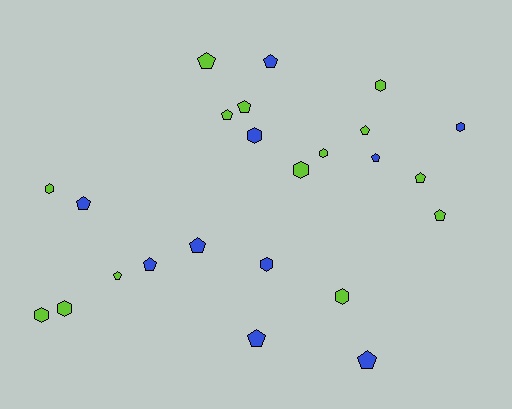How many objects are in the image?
There are 24 objects.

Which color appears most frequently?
Lime, with 14 objects.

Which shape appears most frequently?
Pentagon, with 14 objects.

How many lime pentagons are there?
There are 7 lime pentagons.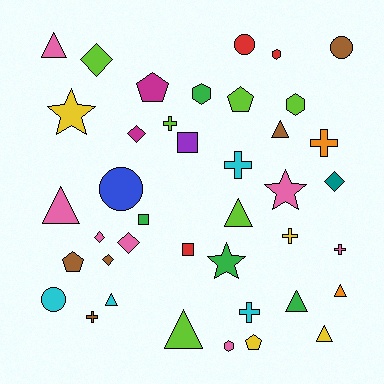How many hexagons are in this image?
There are 4 hexagons.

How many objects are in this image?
There are 40 objects.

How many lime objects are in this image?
There are 6 lime objects.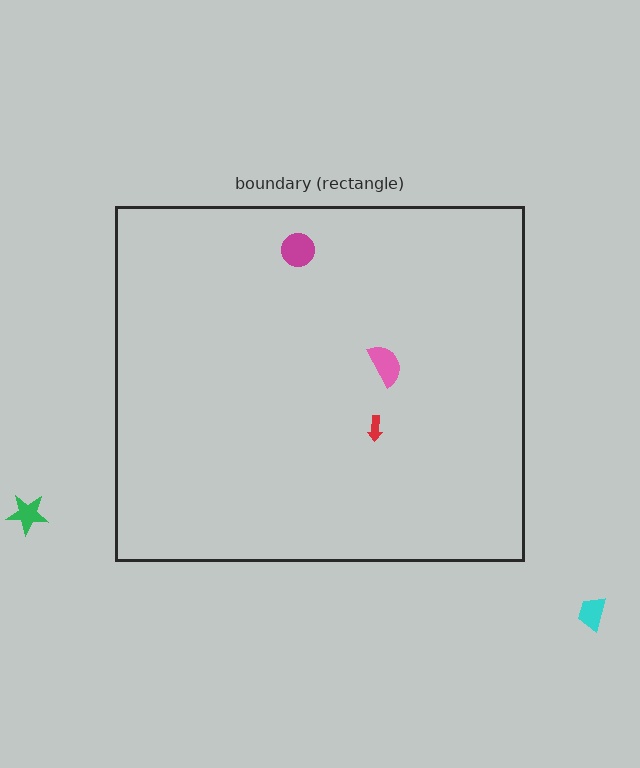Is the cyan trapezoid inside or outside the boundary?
Outside.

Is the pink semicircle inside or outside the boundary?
Inside.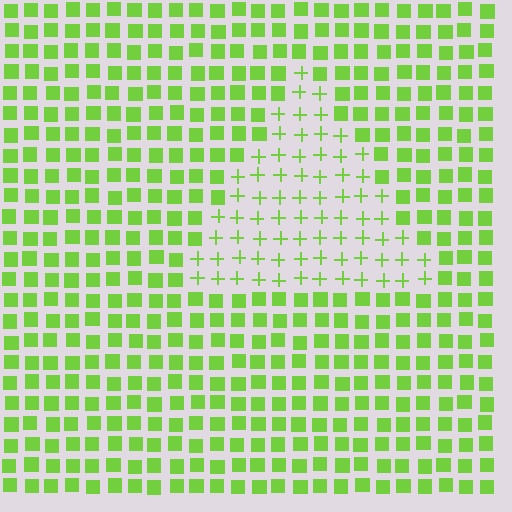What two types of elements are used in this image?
The image uses plus signs inside the triangle region and squares outside it.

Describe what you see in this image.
The image is filled with small lime elements arranged in a uniform grid. A triangle-shaped region contains plus signs, while the surrounding area contains squares. The boundary is defined purely by the change in element shape.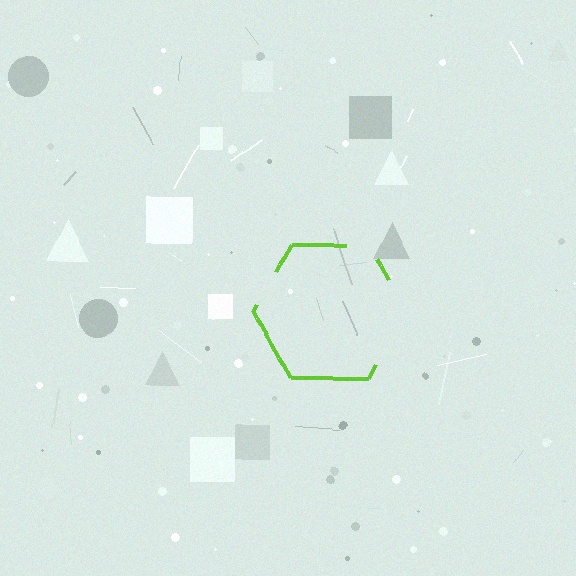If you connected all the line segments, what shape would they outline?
They would outline a hexagon.